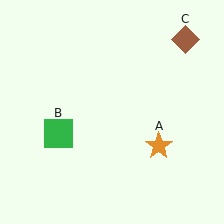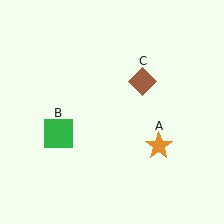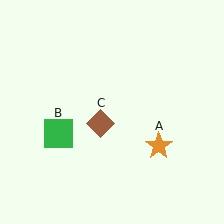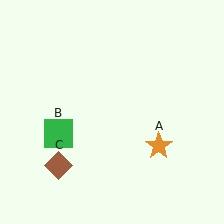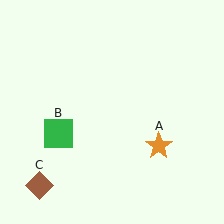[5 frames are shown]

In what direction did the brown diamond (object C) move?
The brown diamond (object C) moved down and to the left.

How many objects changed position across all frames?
1 object changed position: brown diamond (object C).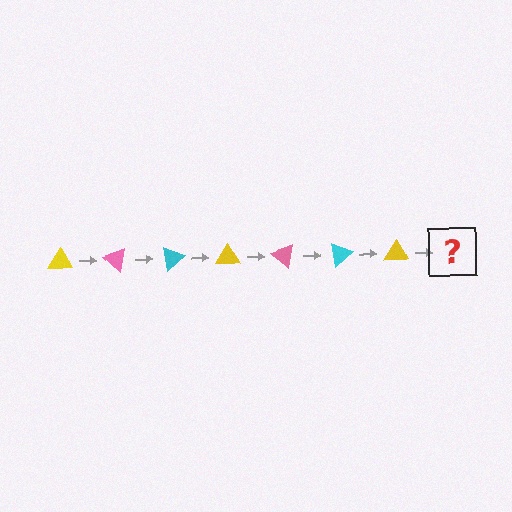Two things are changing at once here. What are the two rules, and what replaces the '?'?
The two rules are that it rotates 40 degrees each step and the color cycles through yellow, pink, and cyan. The '?' should be a pink triangle, rotated 280 degrees from the start.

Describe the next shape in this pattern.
It should be a pink triangle, rotated 280 degrees from the start.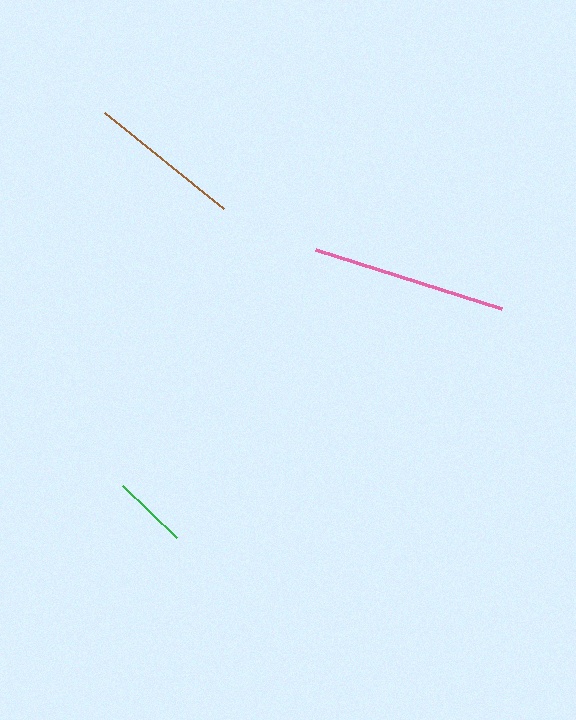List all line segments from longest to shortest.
From longest to shortest: pink, brown, green.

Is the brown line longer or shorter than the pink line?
The pink line is longer than the brown line.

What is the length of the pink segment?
The pink segment is approximately 195 pixels long.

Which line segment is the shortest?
The green line is the shortest at approximately 75 pixels.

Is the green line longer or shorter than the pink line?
The pink line is longer than the green line.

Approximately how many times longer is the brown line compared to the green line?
The brown line is approximately 2.0 times the length of the green line.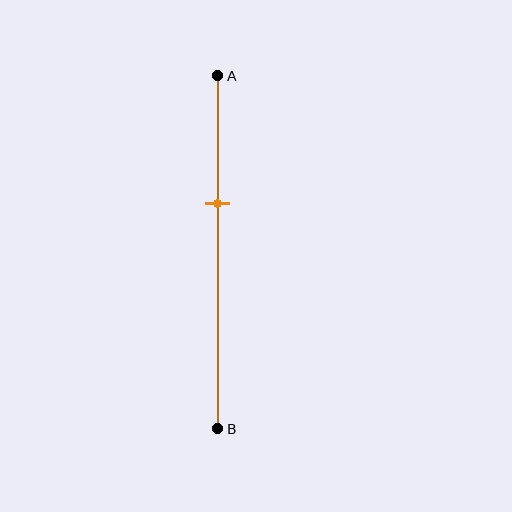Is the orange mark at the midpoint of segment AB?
No, the mark is at about 35% from A, not at the 50% midpoint.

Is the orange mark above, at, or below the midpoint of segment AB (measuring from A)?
The orange mark is above the midpoint of segment AB.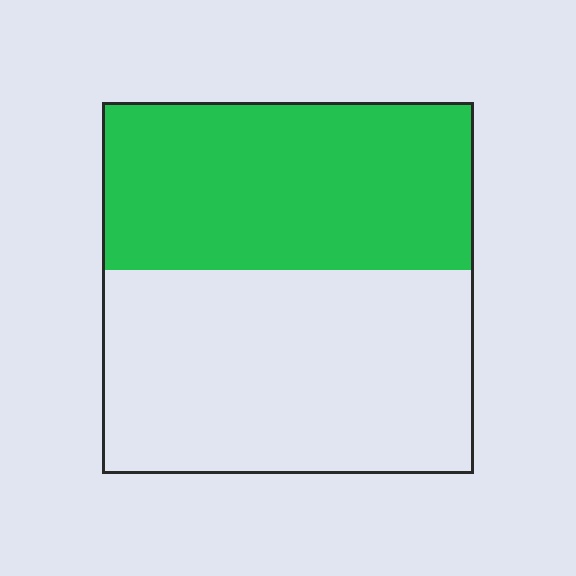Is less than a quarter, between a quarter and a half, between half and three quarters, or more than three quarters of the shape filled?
Between a quarter and a half.